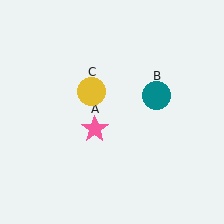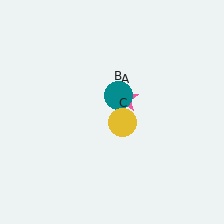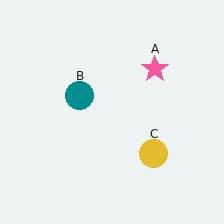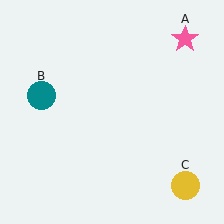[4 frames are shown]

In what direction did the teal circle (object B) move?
The teal circle (object B) moved left.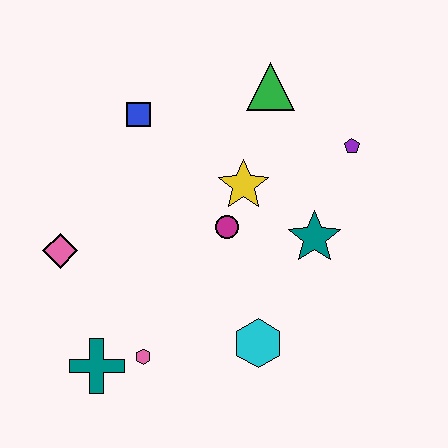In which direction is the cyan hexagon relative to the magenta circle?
The cyan hexagon is below the magenta circle.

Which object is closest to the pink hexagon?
The teal cross is closest to the pink hexagon.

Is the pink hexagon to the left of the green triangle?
Yes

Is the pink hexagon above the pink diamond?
No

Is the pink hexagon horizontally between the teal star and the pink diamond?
Yes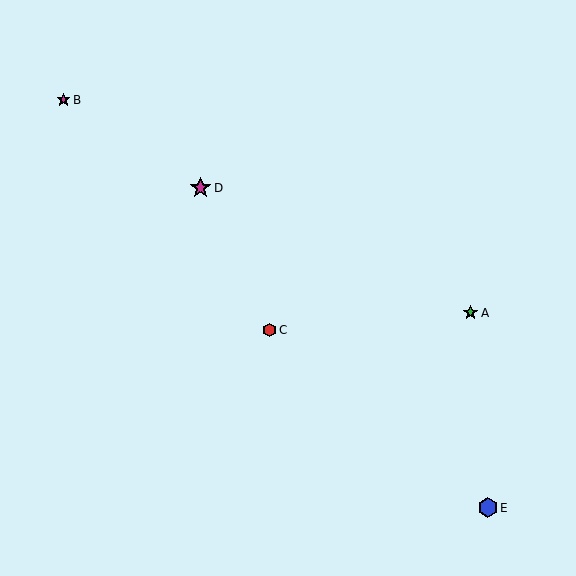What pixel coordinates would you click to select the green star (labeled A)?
Click at (471, 313) to select the green star A.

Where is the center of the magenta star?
The center of the magenta star is at (200, 188).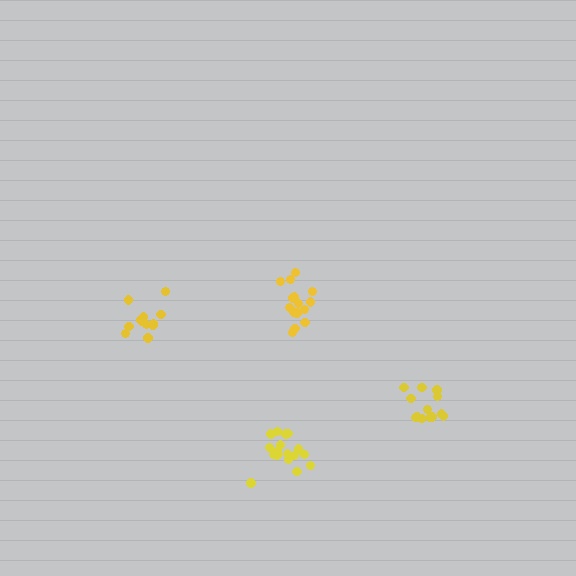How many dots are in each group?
Group 1: 12 dots, Group 2: 17 dots, Group 3: 15 dots, Group 4: 14 dots (58 total).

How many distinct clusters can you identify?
There are 4 distinct clusters.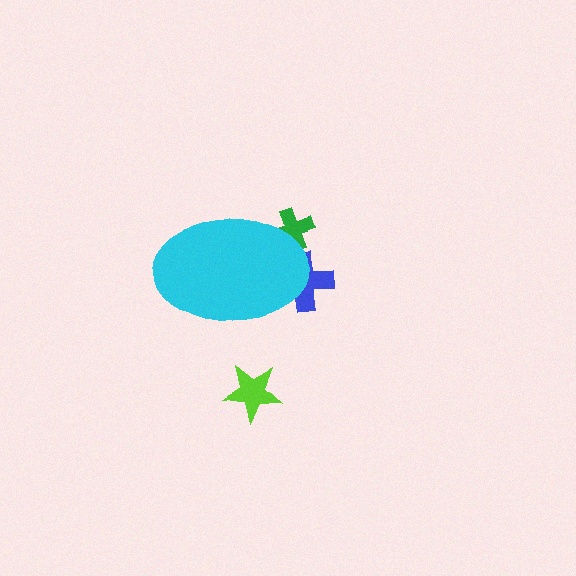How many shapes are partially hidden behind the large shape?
2 shapes are partially hidden.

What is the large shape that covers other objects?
A cyan ellipse.